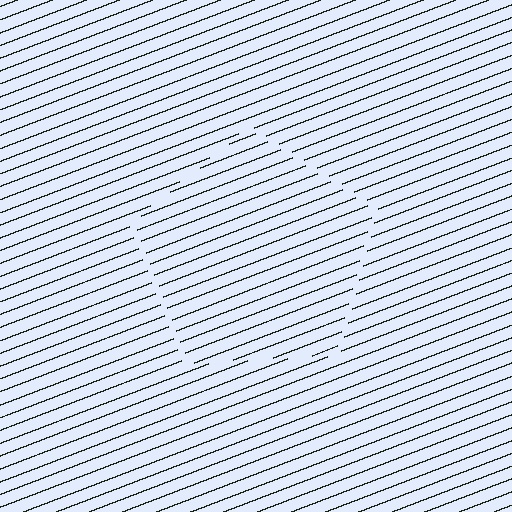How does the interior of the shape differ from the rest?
The interior of the shape contains the same grating, shifted by half a period — the contour is defined by the phase discontinuity where line-ends from the inner and outer gratings abut.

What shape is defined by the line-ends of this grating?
An illusory pentagon. The interior of the shape contains the same grating, shifted by half a period — the contour is defined by the phase discontinuity where line-ends from the inner and outer gratings abut.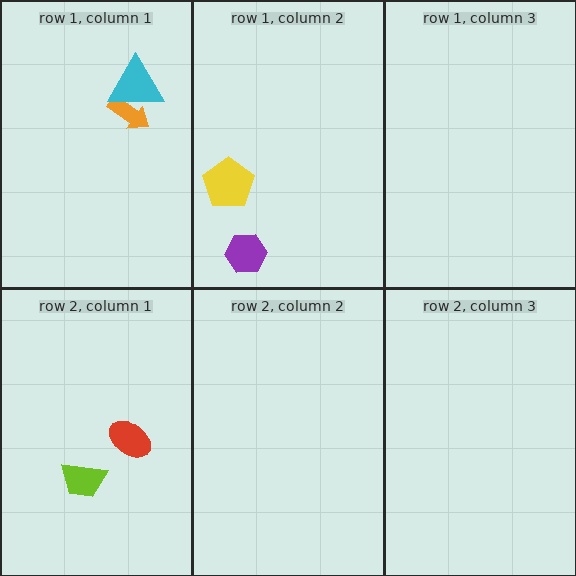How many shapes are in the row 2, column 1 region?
2.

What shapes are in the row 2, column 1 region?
The red ellipse, the lime trapezoid.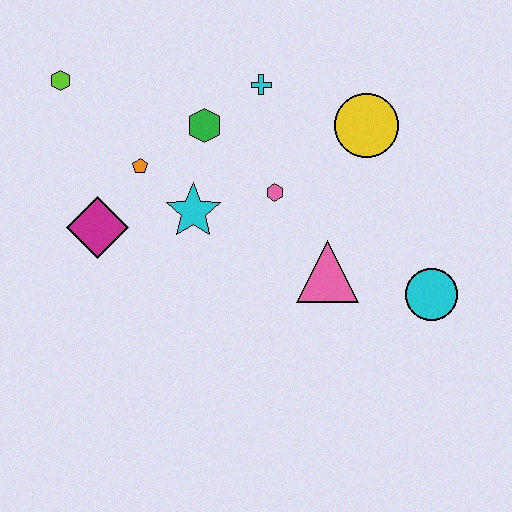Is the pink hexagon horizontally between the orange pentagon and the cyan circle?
Yes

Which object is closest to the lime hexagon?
The orange pentagon is closest to the lime hexagon.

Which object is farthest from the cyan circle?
The lime hexagon is farthest from the cyan circle.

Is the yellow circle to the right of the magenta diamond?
Yes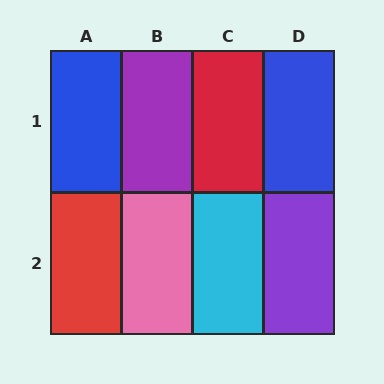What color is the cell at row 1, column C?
Red.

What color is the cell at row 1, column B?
Purple.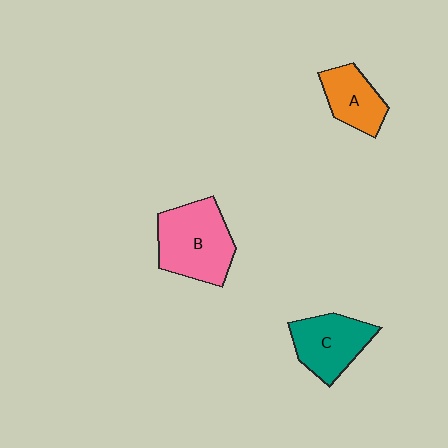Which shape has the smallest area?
Shape A (orange).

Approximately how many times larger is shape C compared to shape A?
Approximately 1.3 times.